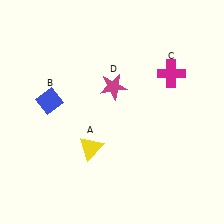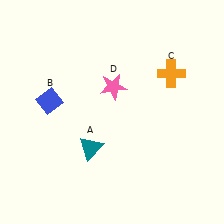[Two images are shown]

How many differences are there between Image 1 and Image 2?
There are 3 differences between the two images.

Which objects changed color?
A changed from yellow to teal. C changed from magenta to orange. D changed from magenta to pink.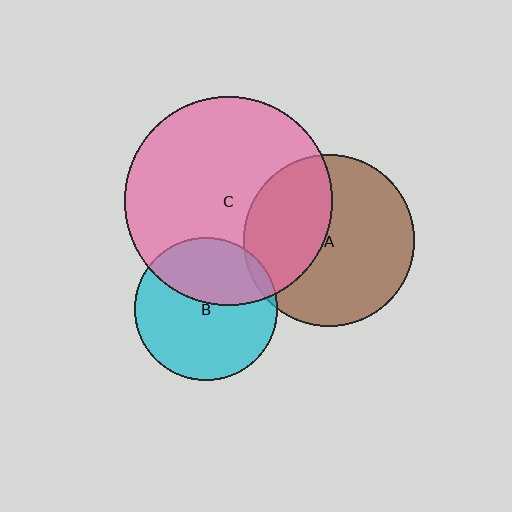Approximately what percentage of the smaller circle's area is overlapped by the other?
Approximately 35%.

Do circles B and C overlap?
Yes.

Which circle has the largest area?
Circle C (pink).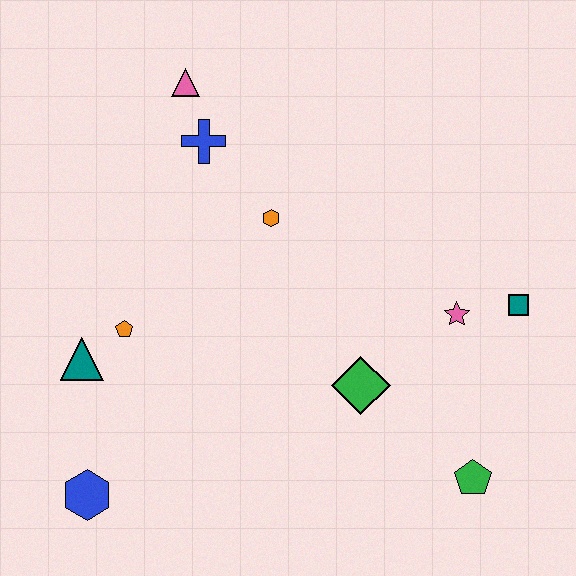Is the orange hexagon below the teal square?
No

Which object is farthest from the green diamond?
The pink triangle is farthest from the green diamond.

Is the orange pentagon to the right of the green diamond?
No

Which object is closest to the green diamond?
The pink star is closest to the green diamond.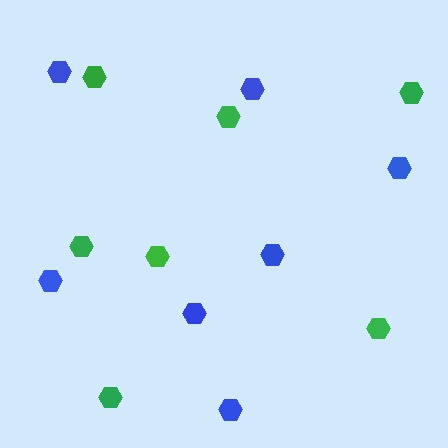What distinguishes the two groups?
There are 2 groups: one group of green hexagons (7) and one group of blue hexagons (7).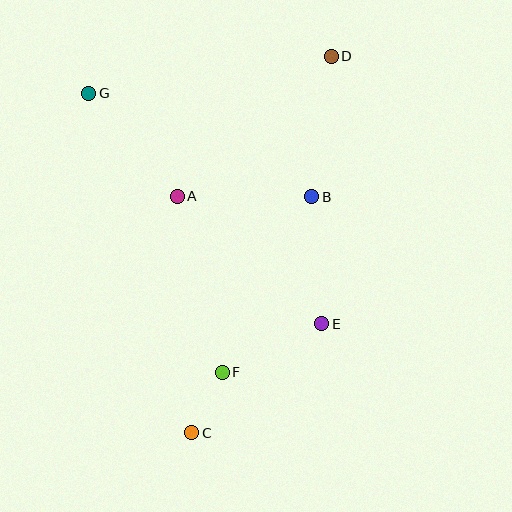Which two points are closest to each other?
Points C and F are closest to each other.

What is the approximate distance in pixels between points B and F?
The distance between B and F is approximately 197 pixels.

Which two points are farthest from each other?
Points C and D are farthest from each other.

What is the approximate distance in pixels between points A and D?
The distance between A and D is approximately 208 pixels.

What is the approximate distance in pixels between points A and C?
The distance between A and C is approximately 237 pixels.